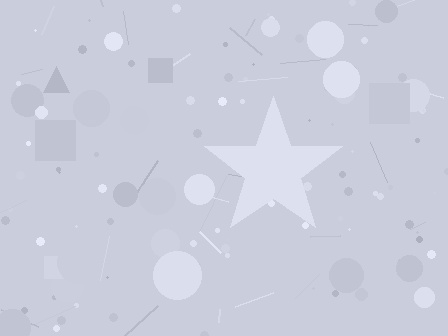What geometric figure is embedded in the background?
A star is embedded in the background.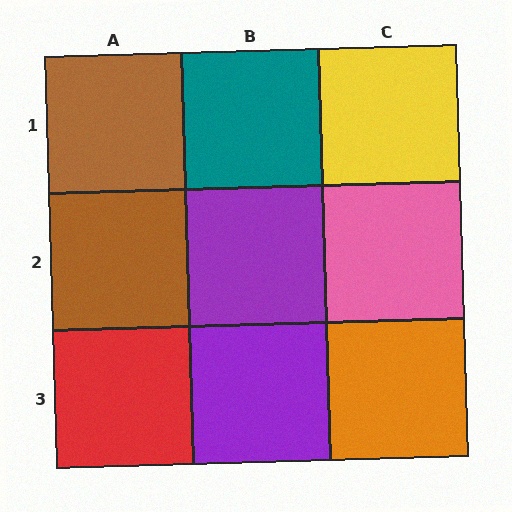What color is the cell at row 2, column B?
Purple.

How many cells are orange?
1 cell is orange.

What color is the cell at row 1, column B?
Teal.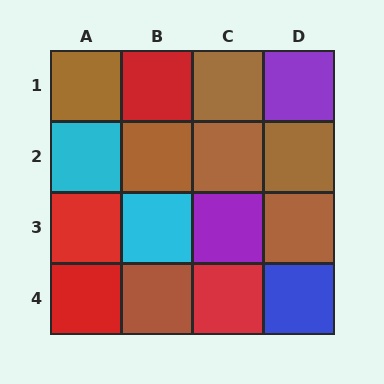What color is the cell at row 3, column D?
Brown.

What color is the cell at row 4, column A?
Red.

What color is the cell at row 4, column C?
Red.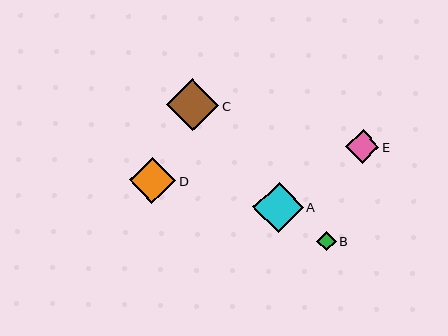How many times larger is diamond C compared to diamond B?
Diamond C is approximately 2.6 times the size of diamond B.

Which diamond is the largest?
Diamond C is the largest with a size of approximately 52 pixels.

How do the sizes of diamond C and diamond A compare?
Diamond C and diamond A are approximately the same size.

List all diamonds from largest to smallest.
From largest to smallest: C, A, D, E, B.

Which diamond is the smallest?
Diamond B is the smallest with a size of approximately 20 pixels.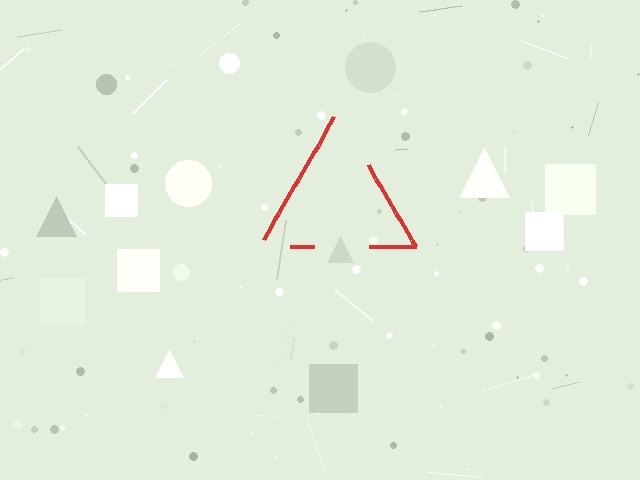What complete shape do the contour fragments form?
The contour fragments form a triangle.